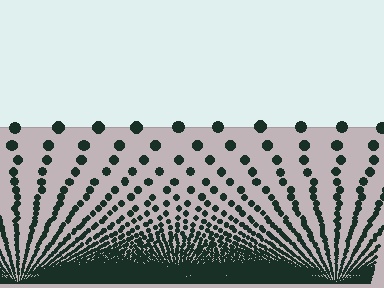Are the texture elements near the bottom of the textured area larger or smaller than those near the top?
Smaller. The gradient is inverted — elements near the bottom are smaller and denser.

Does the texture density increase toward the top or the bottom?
Density increases toward the bottom.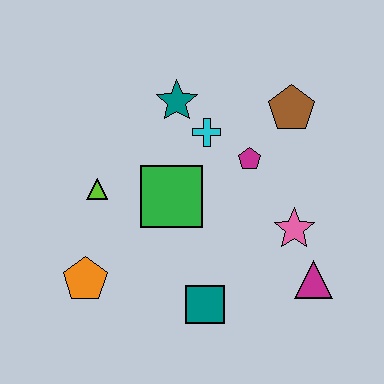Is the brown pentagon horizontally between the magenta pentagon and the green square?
No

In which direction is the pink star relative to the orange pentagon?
The pink star is to the right of the orange pentagon.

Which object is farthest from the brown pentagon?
The orange pentagon is farthest from the brown pentagon.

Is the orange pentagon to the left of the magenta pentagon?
Yes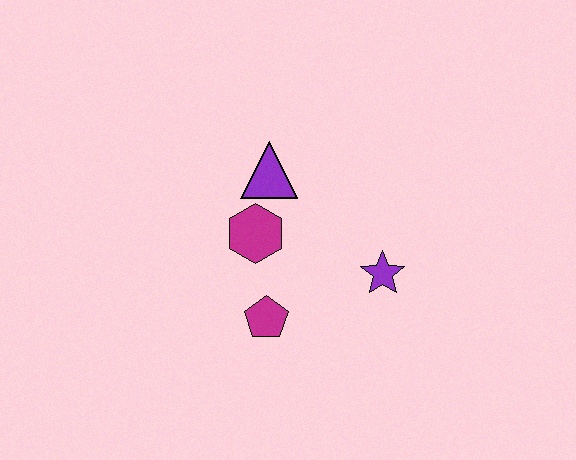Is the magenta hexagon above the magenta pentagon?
Yes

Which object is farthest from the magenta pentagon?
The purple triangle is farthest from the magenta pentagon.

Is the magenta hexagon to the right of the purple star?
No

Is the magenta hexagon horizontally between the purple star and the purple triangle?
No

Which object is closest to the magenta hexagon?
The purple triangle is closest to the magenta hexagon.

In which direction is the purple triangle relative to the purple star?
The purple triangle is to the left of the purple star.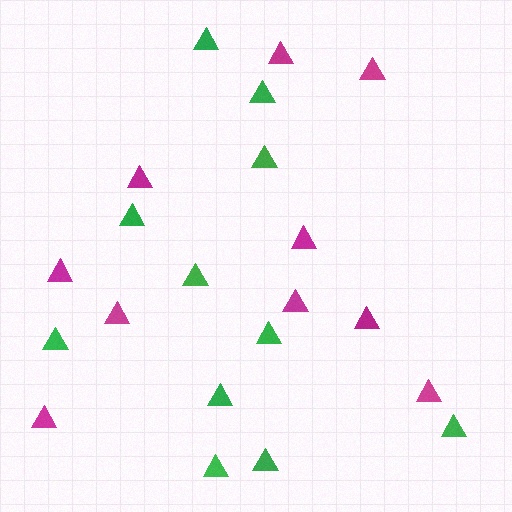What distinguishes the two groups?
There are 2 groups: one group of magenta triangles (10) and one group of green triangles (11).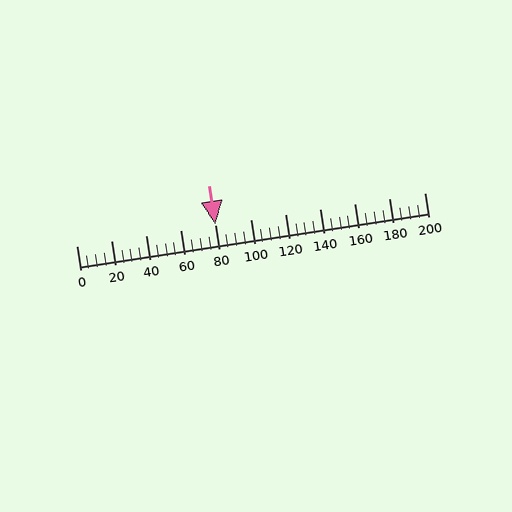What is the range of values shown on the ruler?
The ruler shows values from 0 to 200.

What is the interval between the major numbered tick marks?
The major tick marks are spaced 20 units apart.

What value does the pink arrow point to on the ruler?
The pink arrow points to approximately 80.